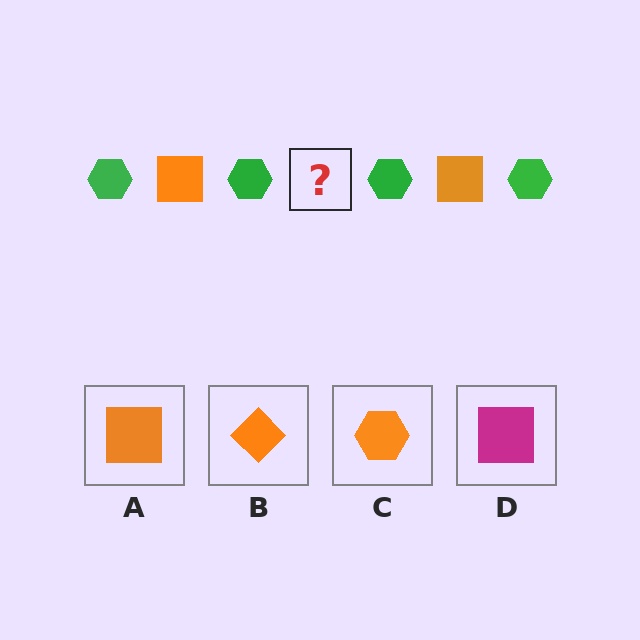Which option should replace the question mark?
Option A.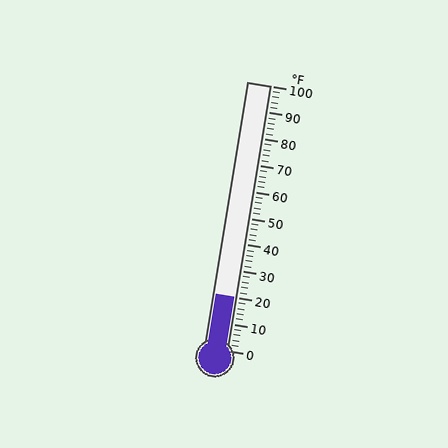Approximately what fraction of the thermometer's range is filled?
The thermometer is filled to approximately 20% of its range.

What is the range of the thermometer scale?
The thermometer scale ranges from 0°F to 100°F.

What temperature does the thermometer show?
The thermometer shows approximately 20°F.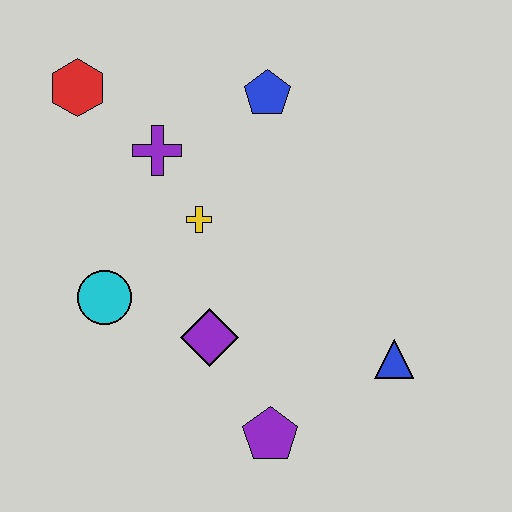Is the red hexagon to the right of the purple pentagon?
No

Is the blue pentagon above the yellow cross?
Yes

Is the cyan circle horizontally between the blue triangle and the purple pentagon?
No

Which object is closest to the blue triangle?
The purple pentagon is closest to the blue triangle.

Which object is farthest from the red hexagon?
The blue triangle is farthest from the red hexagon.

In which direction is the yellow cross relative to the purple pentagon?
The yellow cross is above the purple pentagon.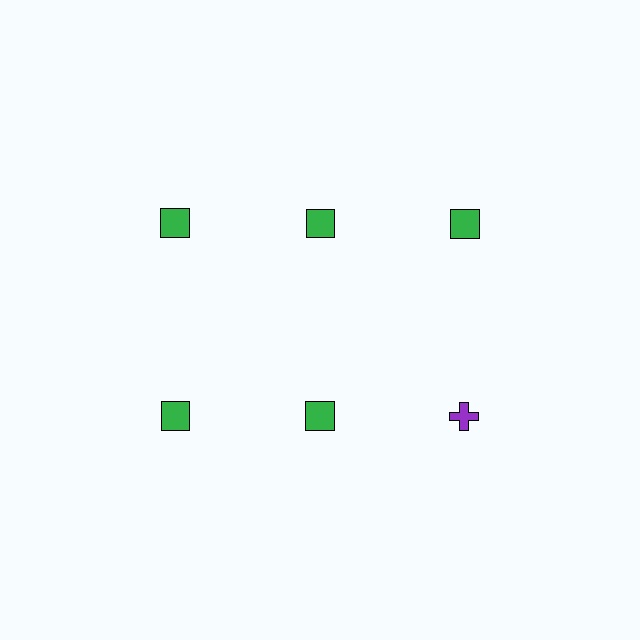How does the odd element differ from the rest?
It differs in both color (purple instead of green) and shape (cross instead of square).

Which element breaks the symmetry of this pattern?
The purple cross in the second row, center column breaks the symmetry. All other shapes are green squares.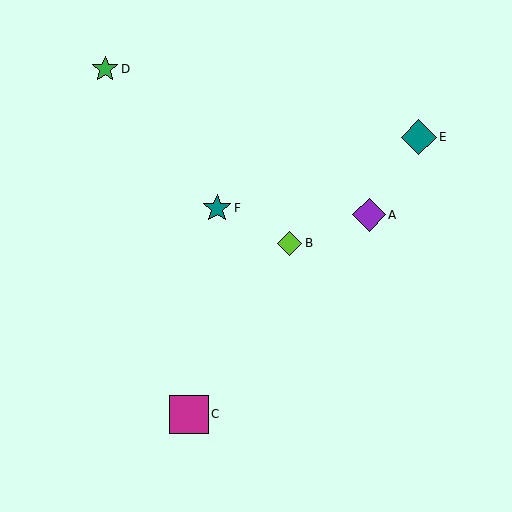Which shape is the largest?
The magenta square (labeled C) is the largest.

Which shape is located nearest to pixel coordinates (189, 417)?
The magenta square (labeled C) at (189, 414) is nearest to that location.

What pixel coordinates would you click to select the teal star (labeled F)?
Click at (217, 208) to select the teal star F.